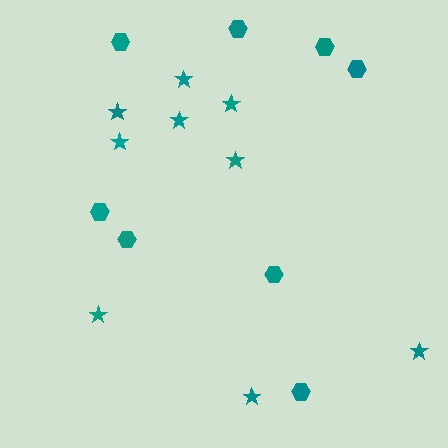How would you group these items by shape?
There are 2 groups: one group of stars (9) and one group of hexagons (8).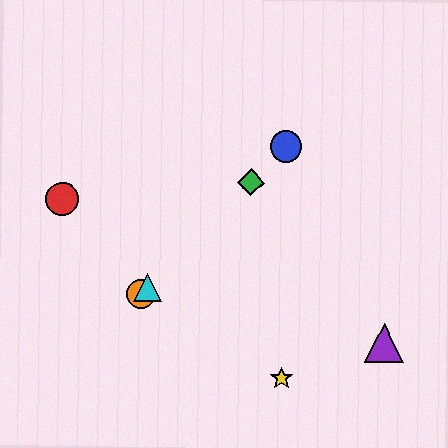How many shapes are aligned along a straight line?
4 shapes (the blue circle, the green diamond, the orange circle, the cyan triangle) are aligned along a straight line.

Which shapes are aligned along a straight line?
The blue circle, the green diamond, the orange circle, the cyan triangle are aligned along a straight line.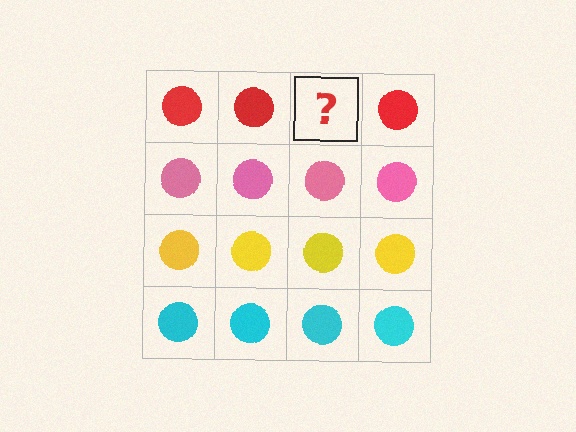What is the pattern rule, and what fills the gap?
The rule is that each row has a consistent color. The gap should be filled with a red circle.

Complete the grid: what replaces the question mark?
The question mark should be replaced with a red circle.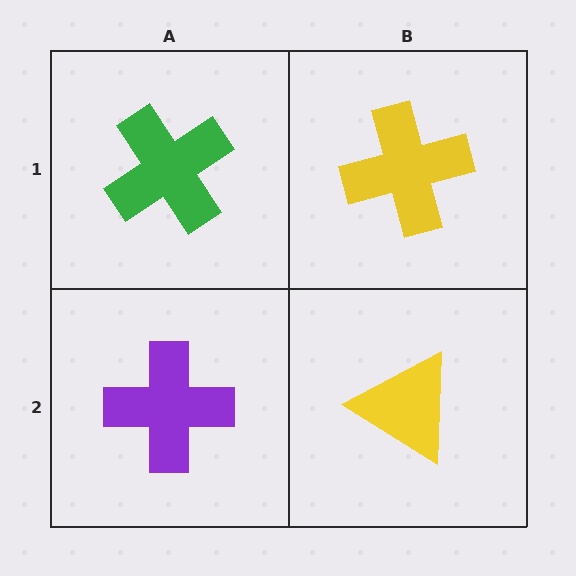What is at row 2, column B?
A yellow triangle.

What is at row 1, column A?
A green cross.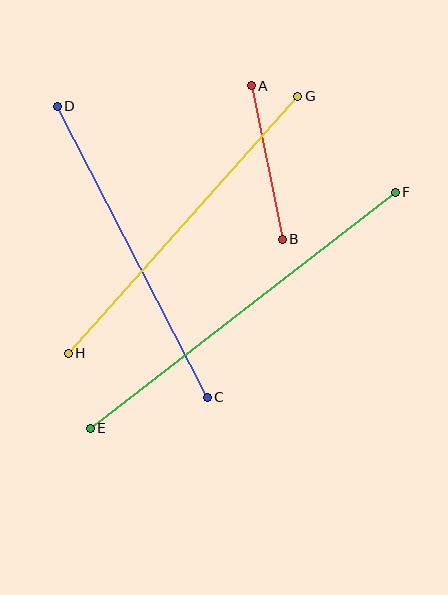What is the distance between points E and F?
The distance is approximately 386 pixels.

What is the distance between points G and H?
The distance is approximately 344 pixels.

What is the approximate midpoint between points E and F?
The midpoint is at approximately (243, 310) pixels.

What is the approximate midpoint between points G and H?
The midpoint is at approximately (183, 225) pixels.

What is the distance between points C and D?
The distance is approximately 327 pixels.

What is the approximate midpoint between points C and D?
The midpoint is at approximately (132, 252) pixels.